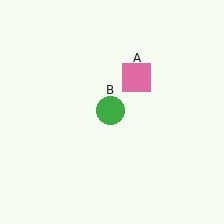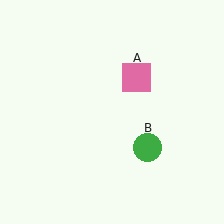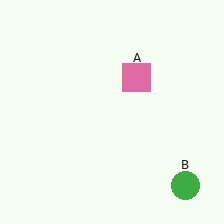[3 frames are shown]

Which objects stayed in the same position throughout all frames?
Pink square (object A) remained stationary.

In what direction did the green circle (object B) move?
The green circle (object B) moved down and to the right.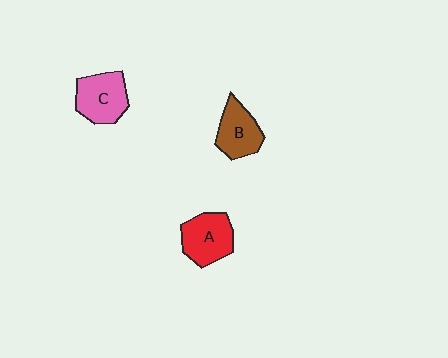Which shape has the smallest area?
Shape B (brown).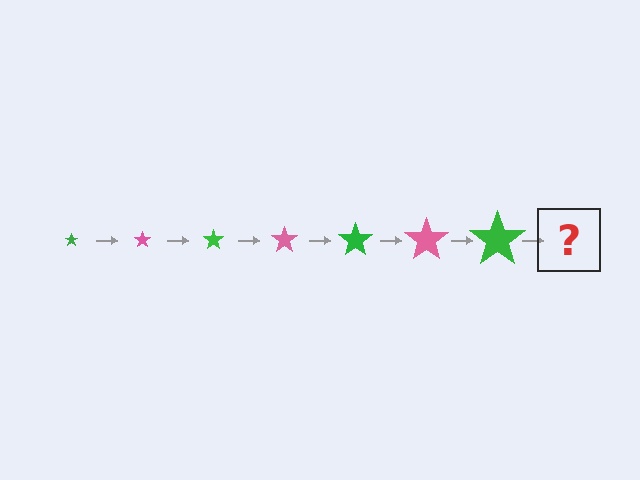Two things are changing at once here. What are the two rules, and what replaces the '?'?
The two rules are that the star grows larger each step and the color cycles through green and pink. The '?' should be a pink star, larger than the previous one.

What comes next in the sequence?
The next element should be a pink star, larger than the previous one.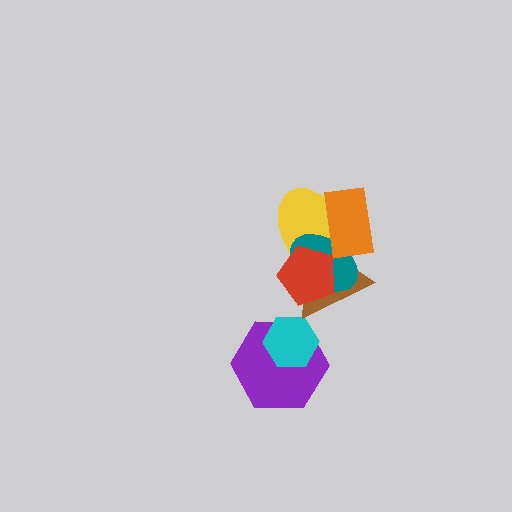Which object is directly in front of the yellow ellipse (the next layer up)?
The brown triangle is directly in front of the yellow ellipse.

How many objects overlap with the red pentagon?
3 objects overlap with the red pentagon.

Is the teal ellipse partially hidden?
Yes, it is partially covered by another shape.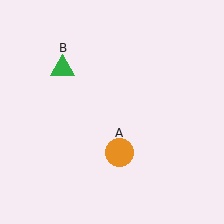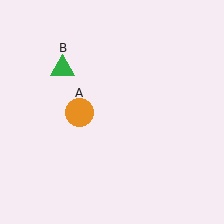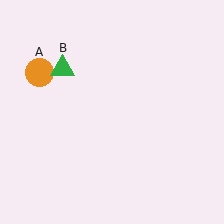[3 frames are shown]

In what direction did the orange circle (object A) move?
The orange circle (object A) moved up and to the left.